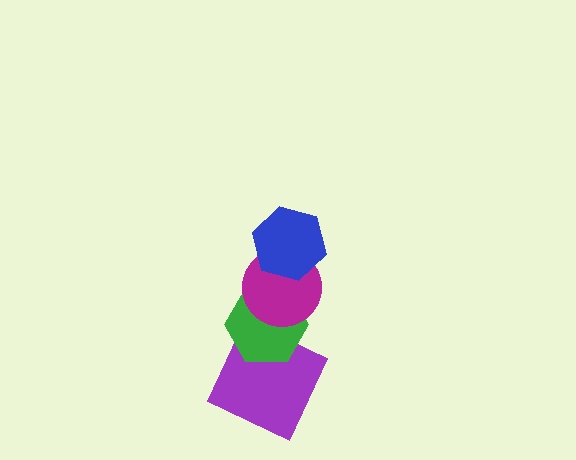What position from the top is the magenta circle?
The magenta circle is 2nd from the top.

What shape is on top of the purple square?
The green hexagon is on top of the purple square.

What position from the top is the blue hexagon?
The blue hexagon is 1st from the top.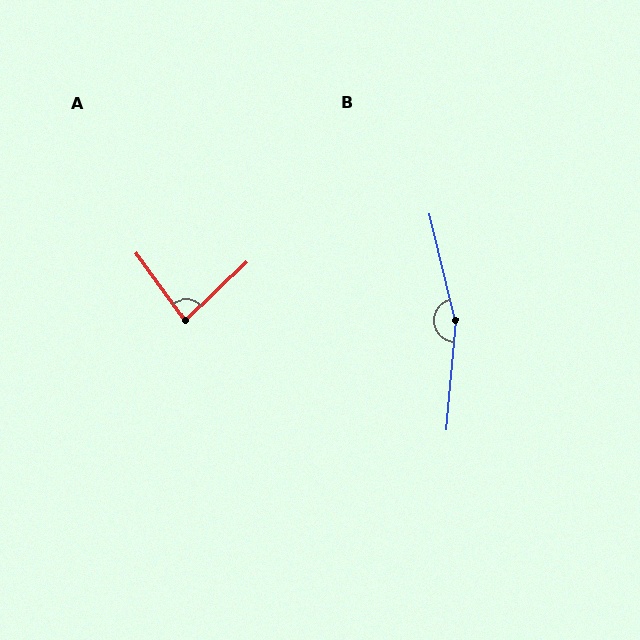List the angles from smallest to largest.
A (82°), B (162°).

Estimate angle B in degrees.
Approximately 162 degrees.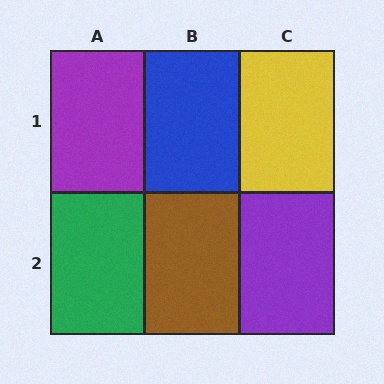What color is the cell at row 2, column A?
Green.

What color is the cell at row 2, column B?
Brown.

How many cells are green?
1 cell is green.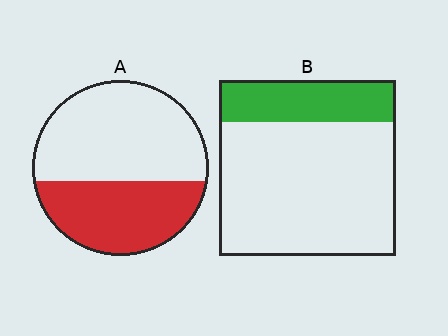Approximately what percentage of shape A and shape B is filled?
A is approximately 40% and B is approximately 25%.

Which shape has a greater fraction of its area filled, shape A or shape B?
Shape A.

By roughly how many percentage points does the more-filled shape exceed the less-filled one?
By roughly 15 percentage points (A over B).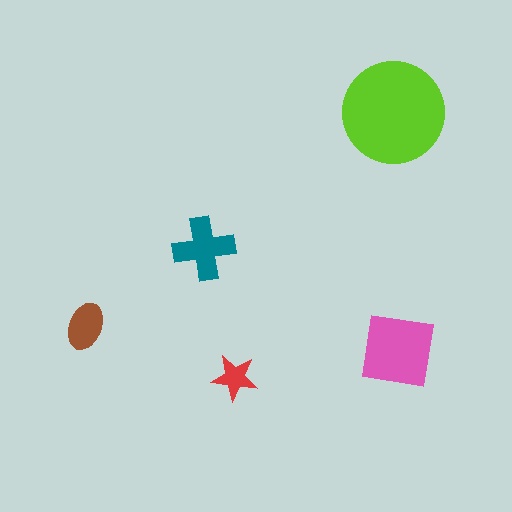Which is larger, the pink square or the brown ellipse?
The pink square.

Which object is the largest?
The lime circle.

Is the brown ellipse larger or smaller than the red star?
Larger.